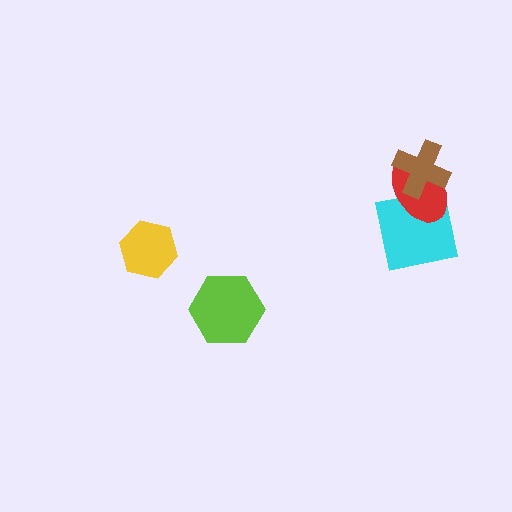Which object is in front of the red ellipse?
The brown cross is in front of the red ellipse.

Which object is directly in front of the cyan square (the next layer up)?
The red ellipse is directly in front of the cyan square.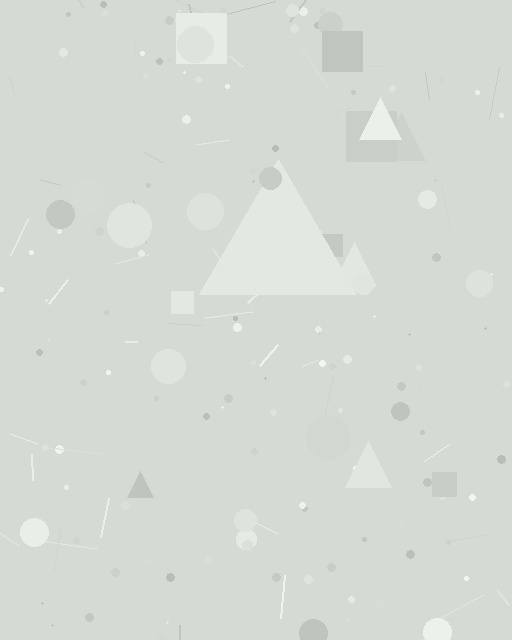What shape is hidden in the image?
A triangle is hidden in the image.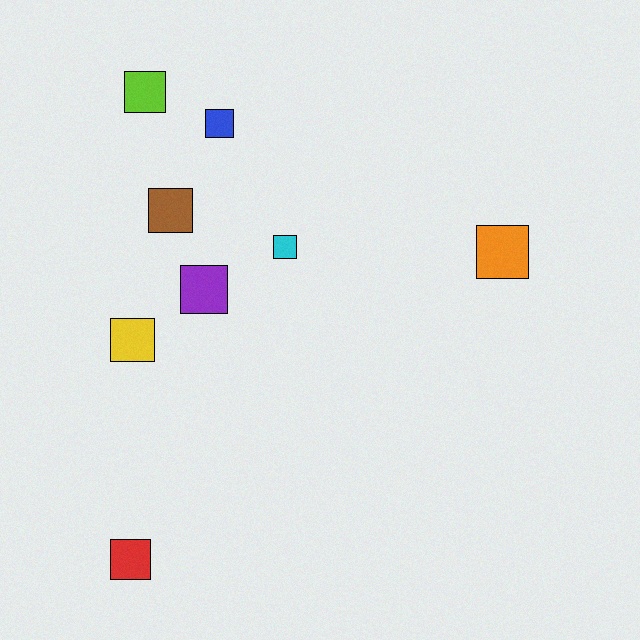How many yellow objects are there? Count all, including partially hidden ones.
There is 1 yellow object.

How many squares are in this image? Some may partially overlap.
There are 8 squares.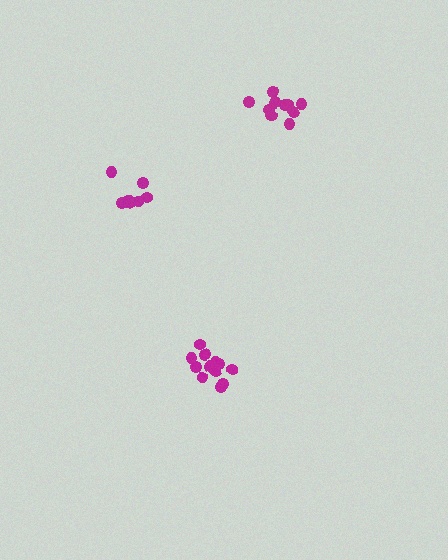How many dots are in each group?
Group 1: 12 dots, Group 2: 11 dots, Group 3: 8 dots (31 total).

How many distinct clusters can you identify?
There are 3 distinct clusters.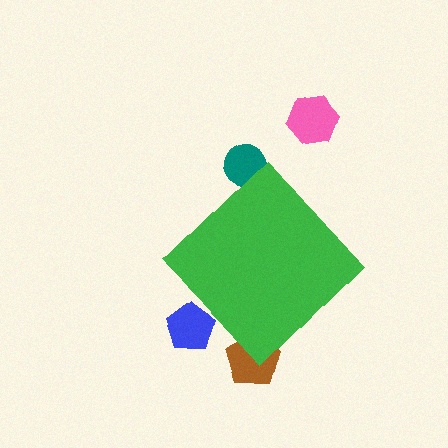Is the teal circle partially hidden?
Yes, the teal circle is partially hidden behind the green diamond.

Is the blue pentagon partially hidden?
Yes, the blue pentagon is partially hidden behind the green diamond.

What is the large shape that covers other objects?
A green diamond.